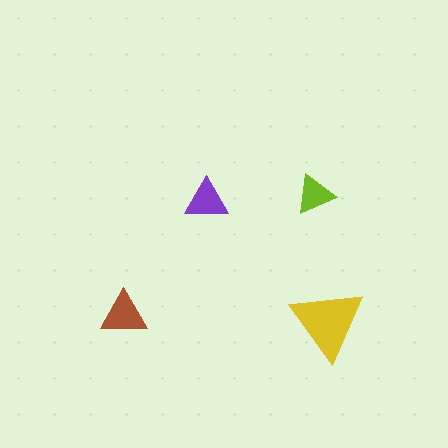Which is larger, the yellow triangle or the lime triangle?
The yellow one.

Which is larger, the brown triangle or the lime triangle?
The brown one.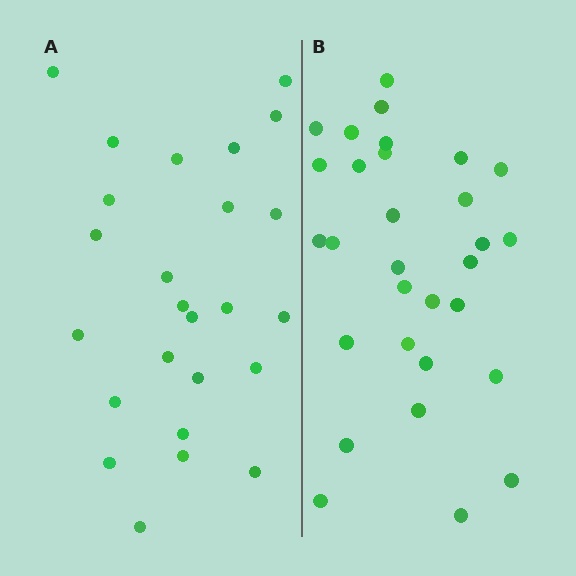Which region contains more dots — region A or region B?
Region B (the right region) has more dots.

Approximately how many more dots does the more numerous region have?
Region B has about 5 more dots than region A.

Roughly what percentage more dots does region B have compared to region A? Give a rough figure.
About 20% more.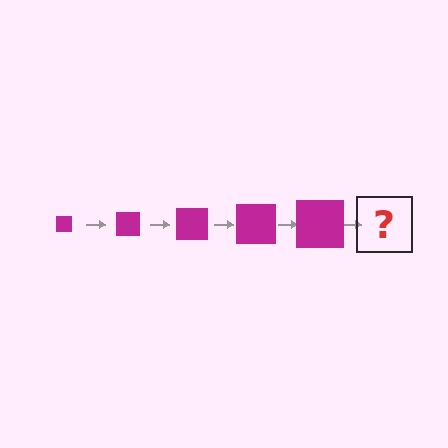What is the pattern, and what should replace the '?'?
The pattern is that the square gets progressively larger each step. The '?' should be a magenta square, larger than the previous one.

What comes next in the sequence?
The next element should be a magenta square, larger than the previous one.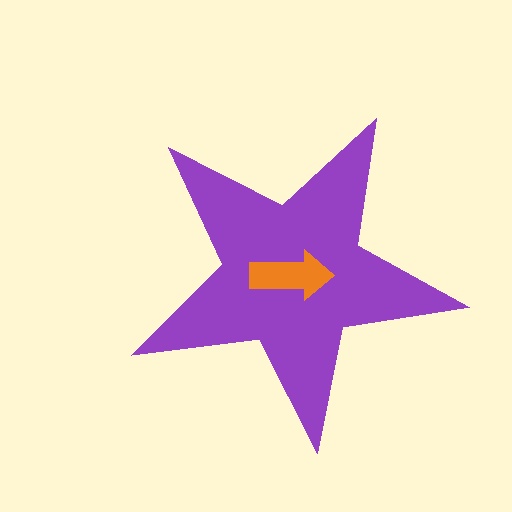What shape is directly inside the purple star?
The orange arrow.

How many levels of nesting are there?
2.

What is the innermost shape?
The orange arrow.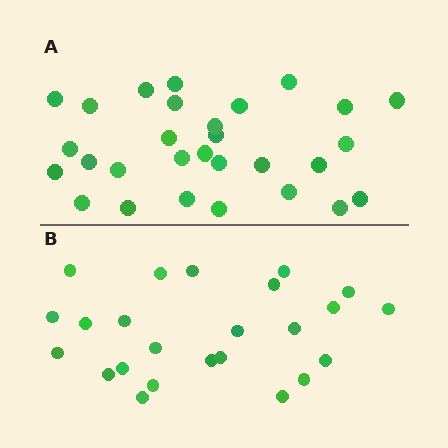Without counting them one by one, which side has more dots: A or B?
Region A (the top region) has more dots.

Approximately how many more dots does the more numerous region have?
Region A has about 5 more dots than region B.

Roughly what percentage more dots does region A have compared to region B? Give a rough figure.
About 20% more.